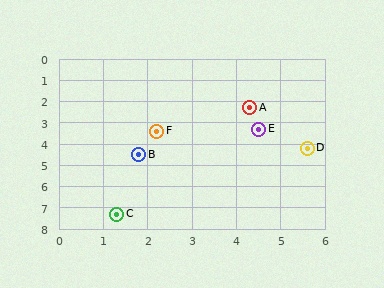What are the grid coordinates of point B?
Point B is at approximately (1.8, 4.5).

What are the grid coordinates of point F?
Point F is at approximately (2.2, 3.4).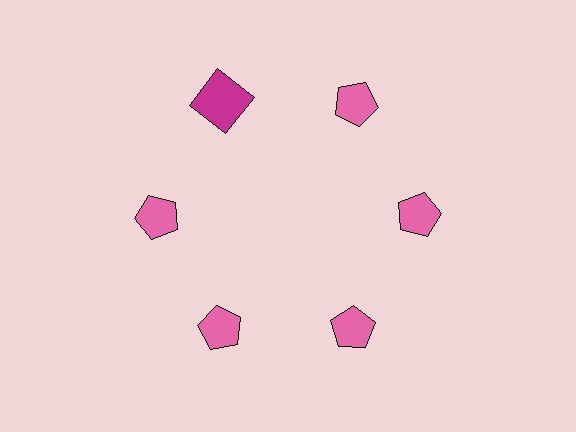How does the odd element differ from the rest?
It differs in both color (magenta instead of pink) and shape (square instead of pentagon).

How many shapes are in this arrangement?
There are 6 shapes arranged in a ring pattern.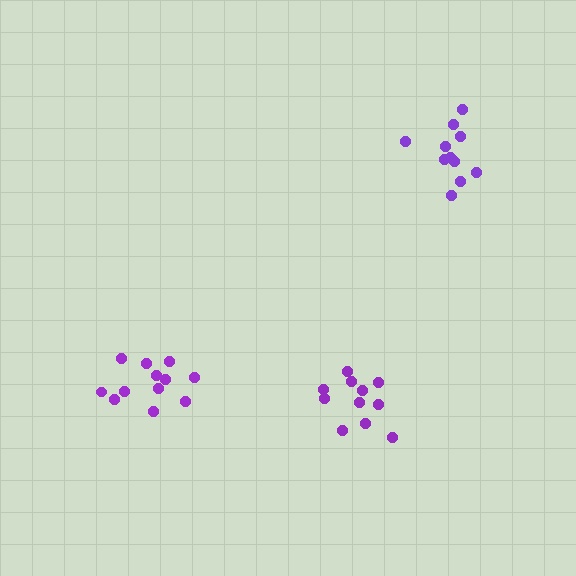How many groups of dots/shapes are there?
There are 3 groups.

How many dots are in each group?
Group 1: 11 dots, Group 2: 11 dots, Group 3: 12 dots (34 total).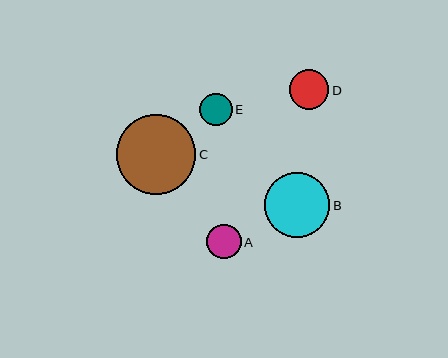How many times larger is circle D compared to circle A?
Circle D is approximately 1.2 times the size of circle A.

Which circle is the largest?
Circle C is the largest with a size of approximately 80 pixels.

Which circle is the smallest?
Circle E is the smallest with a size of approximately 33 pixels.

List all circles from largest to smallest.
From largest to smallest: C, B, D, A, E.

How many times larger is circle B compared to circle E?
Circle B is approximately 2.0 times the size of circle E.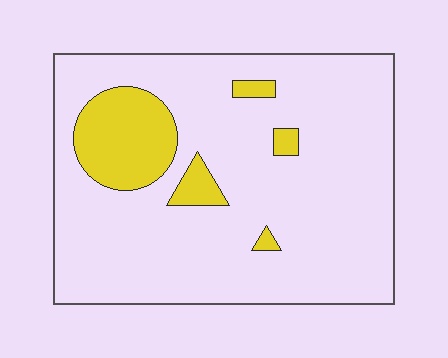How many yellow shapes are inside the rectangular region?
5.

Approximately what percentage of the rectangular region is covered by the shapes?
Approximately 15%.